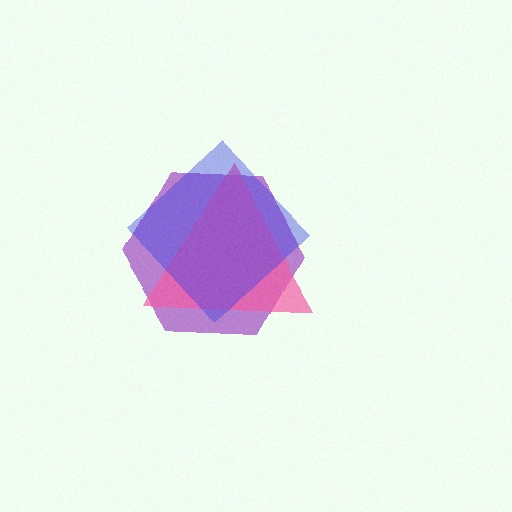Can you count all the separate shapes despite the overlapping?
Yes, there are 3 separate shapes.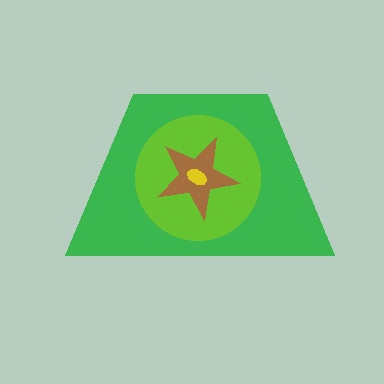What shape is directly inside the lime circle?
The brown star.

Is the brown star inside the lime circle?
Yes.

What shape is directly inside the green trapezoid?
The lime circle.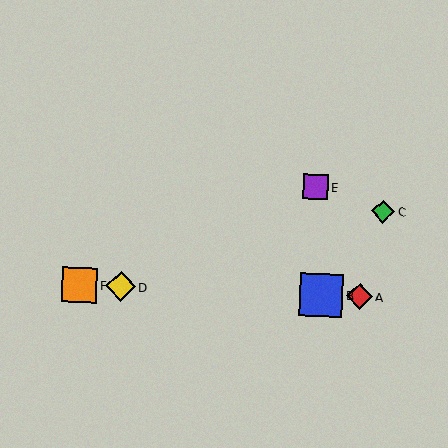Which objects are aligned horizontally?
Objects A, B, D, F are aligned horizontally.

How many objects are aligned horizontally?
4 objects (A, B, D, F) are aligned horizontally.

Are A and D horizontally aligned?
Yes, both are at y≈296.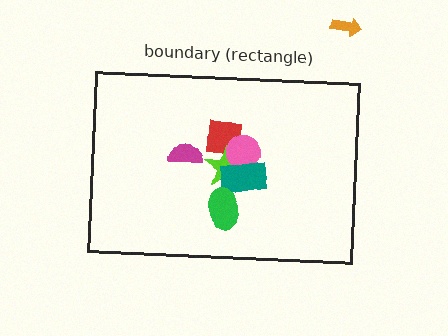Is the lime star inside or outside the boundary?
Inside.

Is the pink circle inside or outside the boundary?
Inside.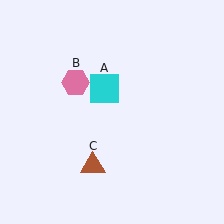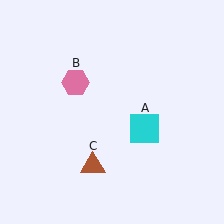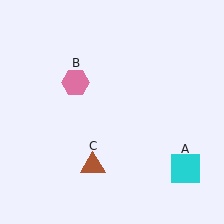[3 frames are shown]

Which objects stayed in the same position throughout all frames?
Pink hexagon (object B) and brown triangle (object C) remained stationary.